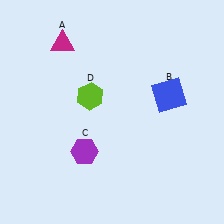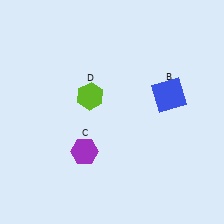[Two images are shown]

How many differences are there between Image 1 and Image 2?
There is 1 difference between the two images.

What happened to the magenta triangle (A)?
The magenta triangle (A) was removed in Image 2. It was in the top-left area of Image 1.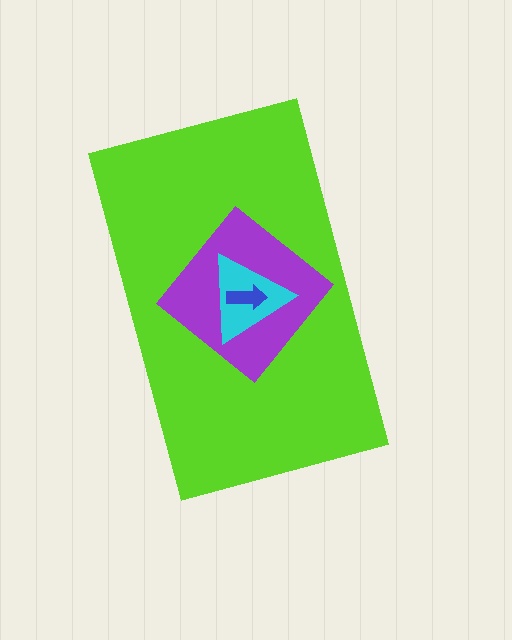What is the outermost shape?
The lime rectangle.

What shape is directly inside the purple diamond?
The cyan triangle.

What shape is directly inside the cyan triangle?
The blue arrow.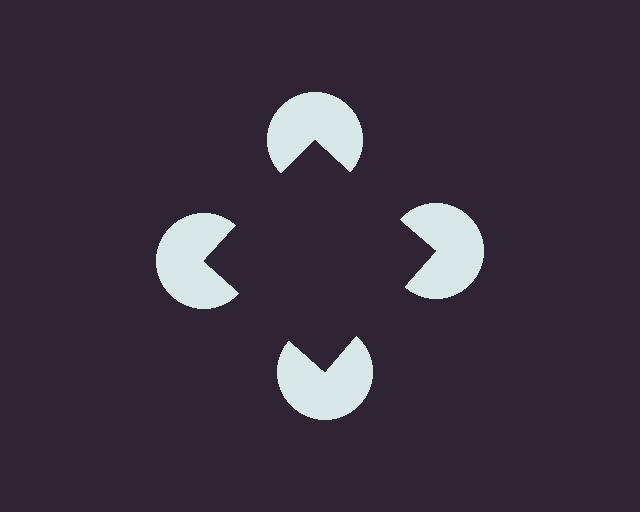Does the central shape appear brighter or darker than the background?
It typically appears slightly darker than the background, even though no actual brightness change is drawn.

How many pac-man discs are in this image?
There are 4 — one at each vertex of the illusory square.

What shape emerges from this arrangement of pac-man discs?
An illusory square — its edges are inferred from the aligned wedge cuts in the pac-man discs, not physically drawn.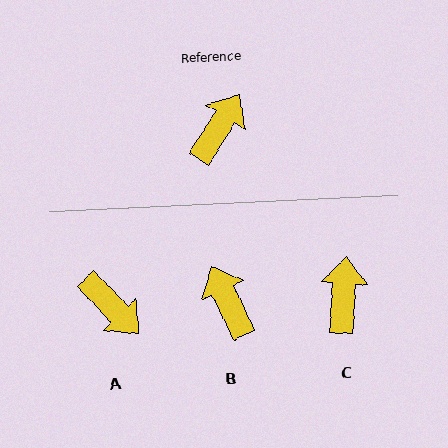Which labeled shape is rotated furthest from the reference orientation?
A, about 104 degrees away.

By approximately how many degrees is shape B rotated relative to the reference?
Approximately 57 degrees counter-clockwise.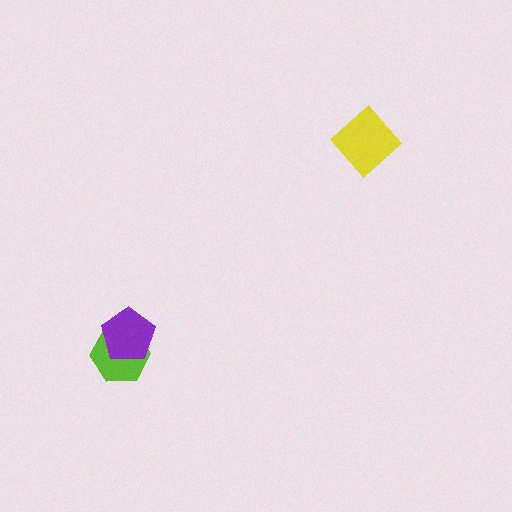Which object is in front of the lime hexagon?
The purple pentagon is in front of the lime hexagon.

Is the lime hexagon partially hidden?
Yes, it is partially covered by another shape.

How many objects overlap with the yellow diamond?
0 objects overlap with the yellow diamond.